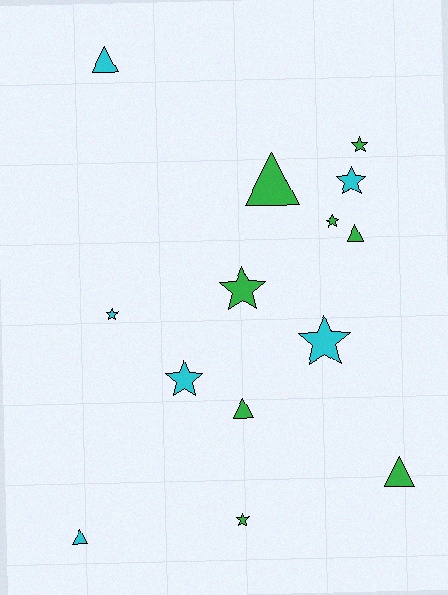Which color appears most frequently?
Green, with 8 objects.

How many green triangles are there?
There are 4 green triangles.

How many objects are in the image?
There are 14 objects.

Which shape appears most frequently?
Star, with 8 objects.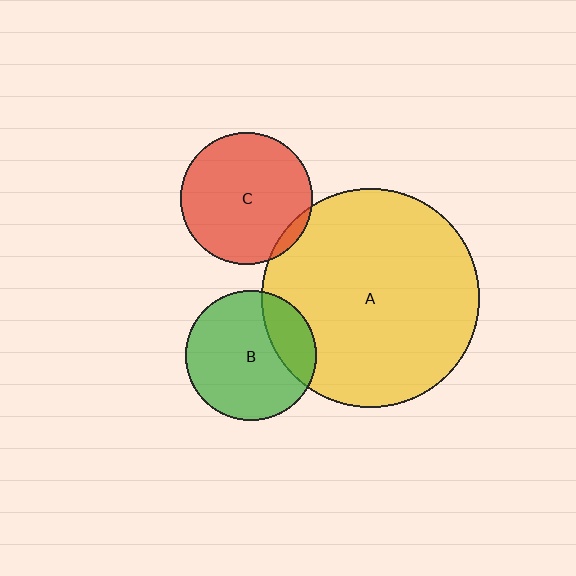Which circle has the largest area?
Circle A (yellow).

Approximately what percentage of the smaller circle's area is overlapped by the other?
Approximately 5%.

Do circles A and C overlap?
Yes.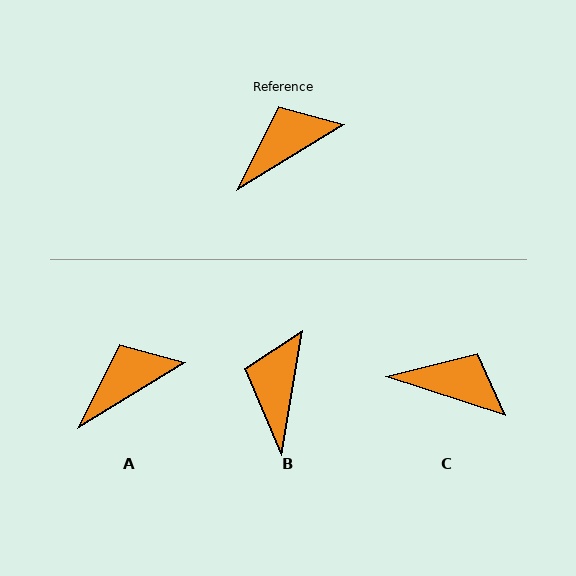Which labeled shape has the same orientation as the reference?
A.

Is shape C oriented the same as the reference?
No, it is off by about 49 degrees.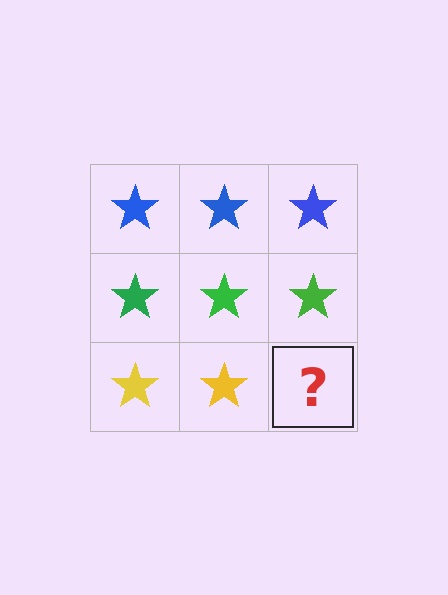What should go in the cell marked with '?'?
The missing cell should contain a yellow star.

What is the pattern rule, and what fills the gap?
The rule is that each row has a consistent color. The gap should be filled with a yellow star.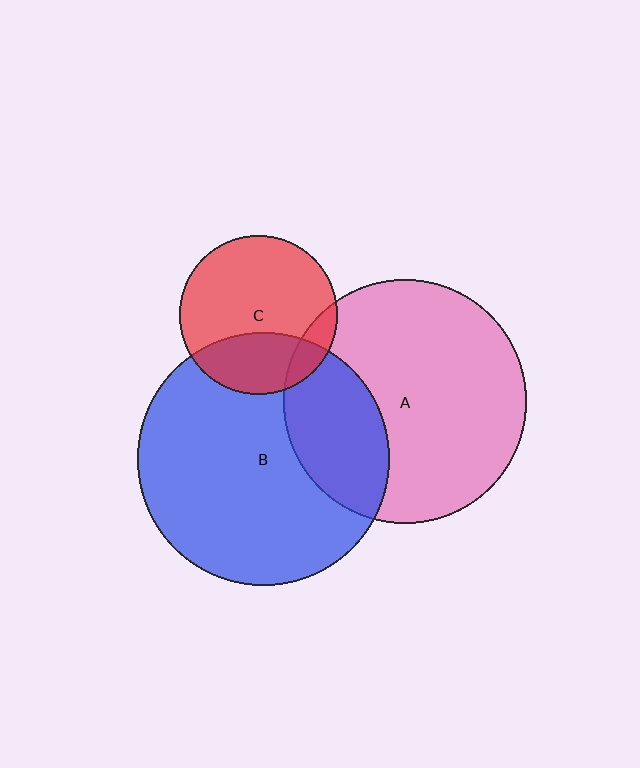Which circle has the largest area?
Circle B (blue).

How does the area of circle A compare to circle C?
Approximately 2.4 times.